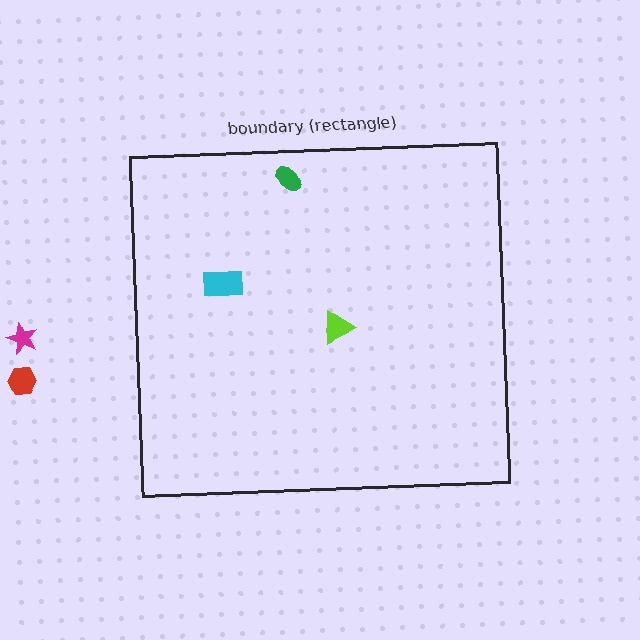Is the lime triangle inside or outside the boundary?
Inside.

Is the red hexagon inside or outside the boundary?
Outside.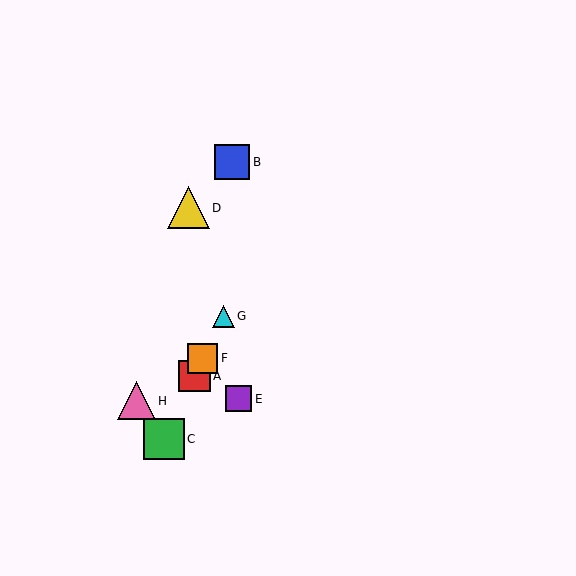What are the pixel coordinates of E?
Object E is at (238, 399).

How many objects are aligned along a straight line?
4 objects (A, C, F, G) are aligned along a straight line.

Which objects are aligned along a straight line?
Objects A, C, F, G are aligned along a straight line.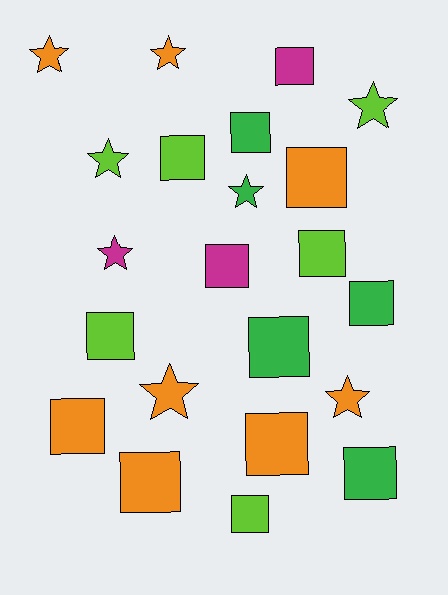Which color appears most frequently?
Orange, with 8 objects.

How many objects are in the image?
There are 22 objects.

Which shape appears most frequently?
Square, with 14 objects.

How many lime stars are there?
There are 2 lime stars.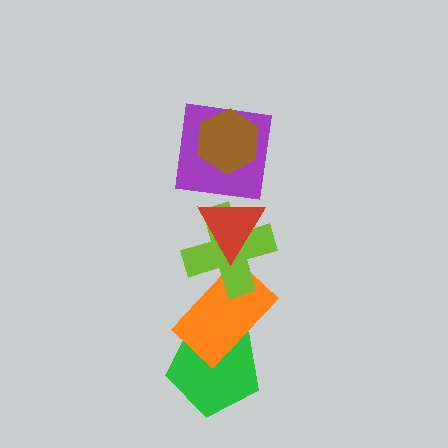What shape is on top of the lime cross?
The red triangle is on top of the lime cross.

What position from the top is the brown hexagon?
The brown hexagon is 1st from the top.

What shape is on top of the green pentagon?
The orange rectangle is on top of the green pentagon.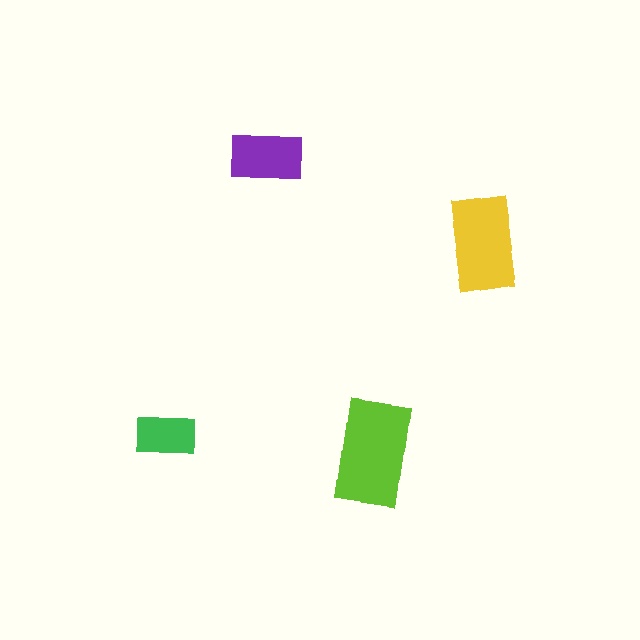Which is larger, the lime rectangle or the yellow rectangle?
The lime one.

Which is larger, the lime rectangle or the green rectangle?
The lime one.